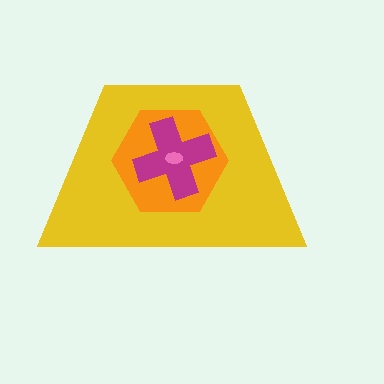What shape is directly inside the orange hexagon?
The magenta cross.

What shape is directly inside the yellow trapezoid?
The orange hexagon.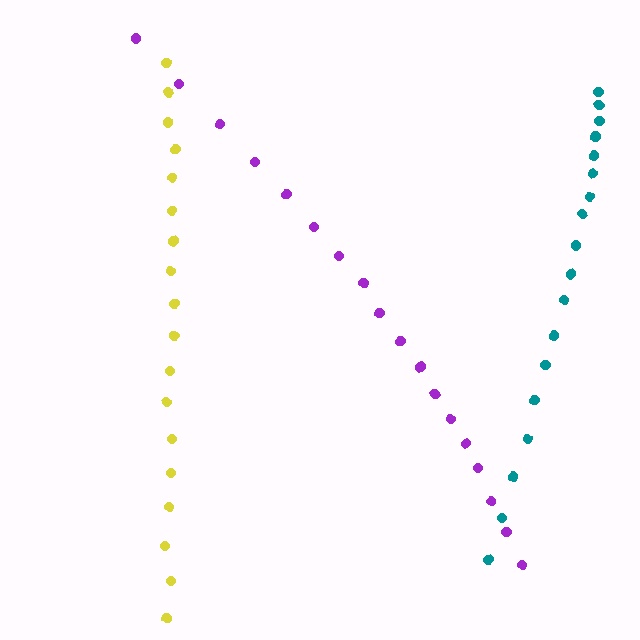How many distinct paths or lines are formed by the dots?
There are 3 distinct paths.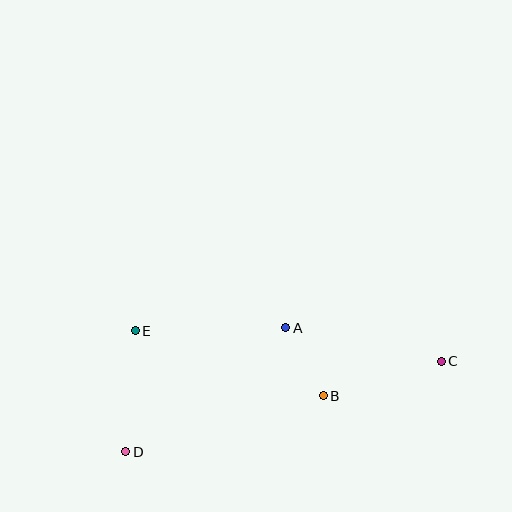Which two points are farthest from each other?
Points C and D are farthest from each other.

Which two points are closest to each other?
Points A and B are closest to each other.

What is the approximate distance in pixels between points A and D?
The distance between A and D is approximately 202 pixels.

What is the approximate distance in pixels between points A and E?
The distance between A and E is approximately 150 pixels.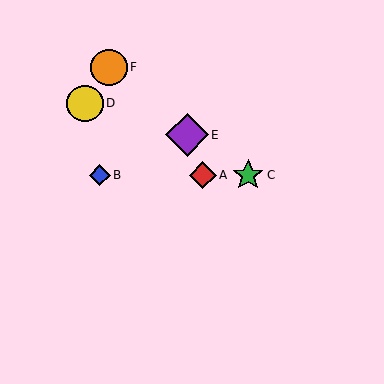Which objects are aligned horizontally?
Objects A, B, C are aligned horizontally.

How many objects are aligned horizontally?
3 objects (A, B, C) are aligned horizontally.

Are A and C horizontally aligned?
Yes, both are at y≈175.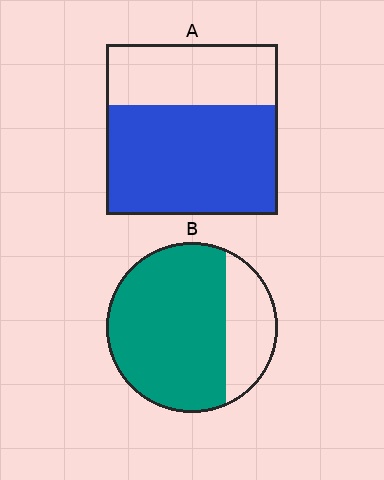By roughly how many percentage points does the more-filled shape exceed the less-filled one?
By roughly 10 percentage points (B over A).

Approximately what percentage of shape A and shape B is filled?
A is approximately 65% and B is approximately 75%.